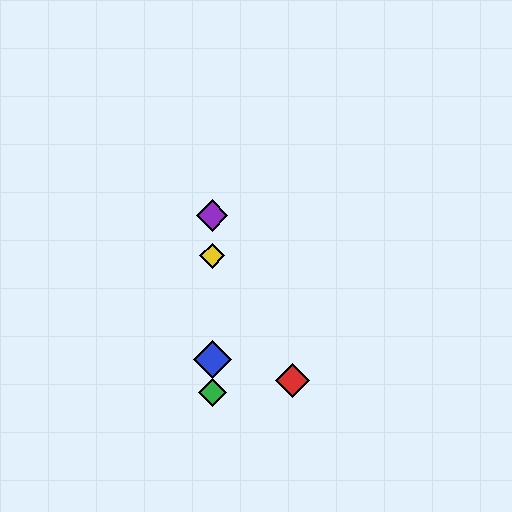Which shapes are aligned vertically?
The blue diamond, the green diamond, the yellow diamond, the purple diamond are aligned vertically.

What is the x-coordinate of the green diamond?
The green diamond is at x≈212.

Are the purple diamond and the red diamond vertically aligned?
No, the purple diamond is at x≈212 and the red diamond is at x≈292.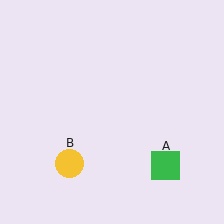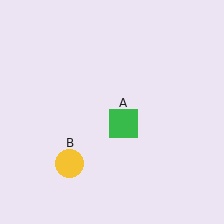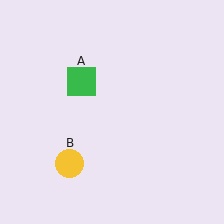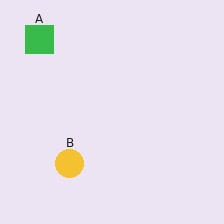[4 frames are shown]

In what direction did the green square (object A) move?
The green square (object A) moved up and to the left.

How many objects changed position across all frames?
1 object changed position: green square (object A).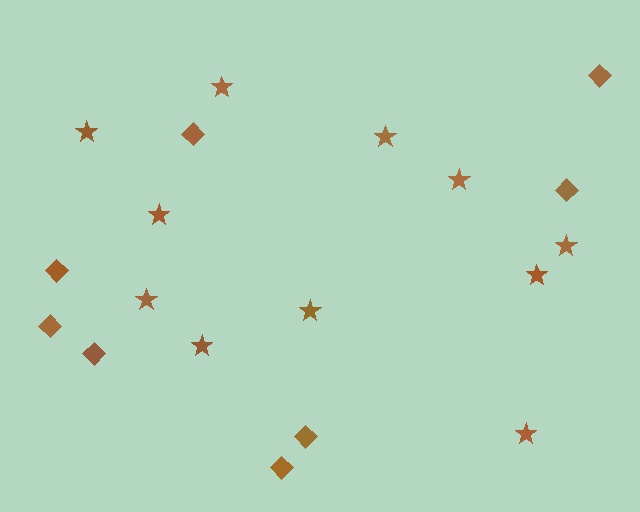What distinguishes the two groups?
There are 2 groups: one group of diamonds (8) and one group of stars (11).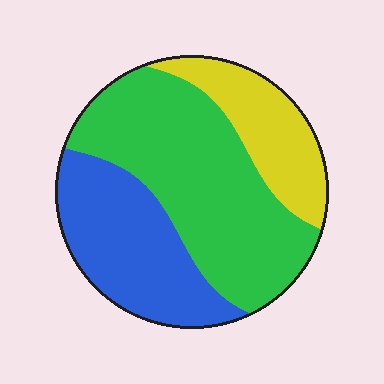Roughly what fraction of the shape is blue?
Blue covers 31% of the shape.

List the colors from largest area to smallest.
From largest to smallest: green, blue, yellow.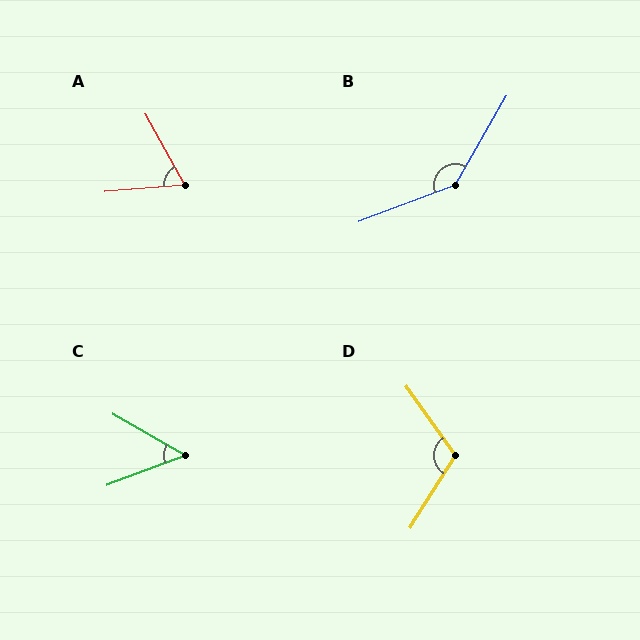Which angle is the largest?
B, at approximately 141 degrees.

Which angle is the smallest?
C, at approximately 51 degrees.